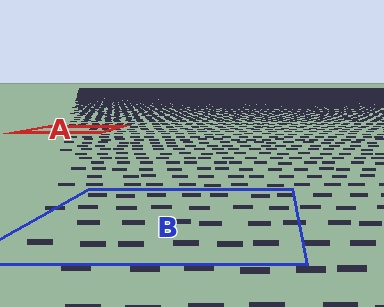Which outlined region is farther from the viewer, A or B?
Region A is farther from the viewer — the texture elements inside it appear smaller and more densely packed.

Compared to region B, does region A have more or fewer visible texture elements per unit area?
Region A has more texture elements per unit area — they are packed more densely because it is farther away.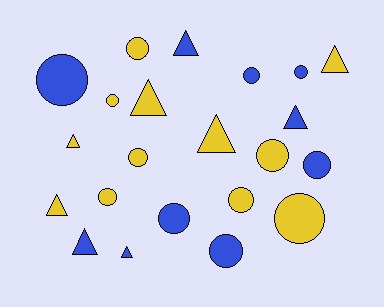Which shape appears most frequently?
Circle, with 13 objects.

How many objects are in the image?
There are 22 objects.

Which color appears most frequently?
Yellow, with 12 objects.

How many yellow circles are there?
There are 7 yellow circles.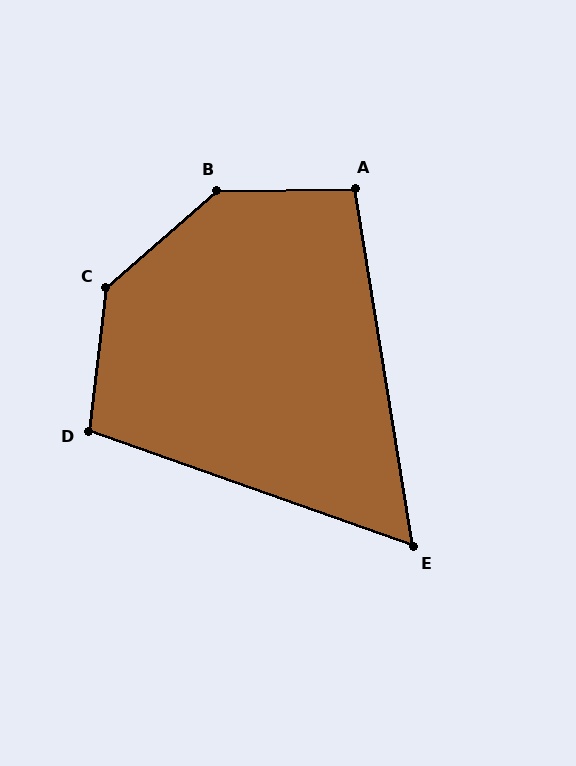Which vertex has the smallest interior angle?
E, at approximately 61 degrees.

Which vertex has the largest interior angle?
B, at approximately 139 degrees.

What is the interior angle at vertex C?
Approximately 138 degrees (obtuse).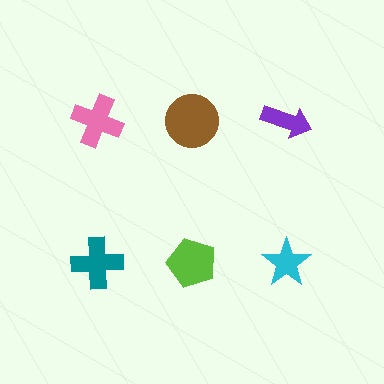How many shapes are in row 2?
3 shapes.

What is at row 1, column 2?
A brown circle.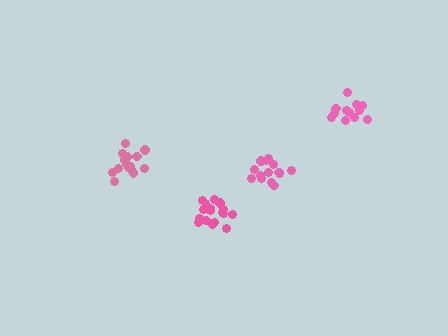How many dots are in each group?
Group 1: 15 dots, Group 2: 12 dots, Group 3: 18 dots, Group 4: 14 dots (59 total).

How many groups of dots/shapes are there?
There are 4 groups.